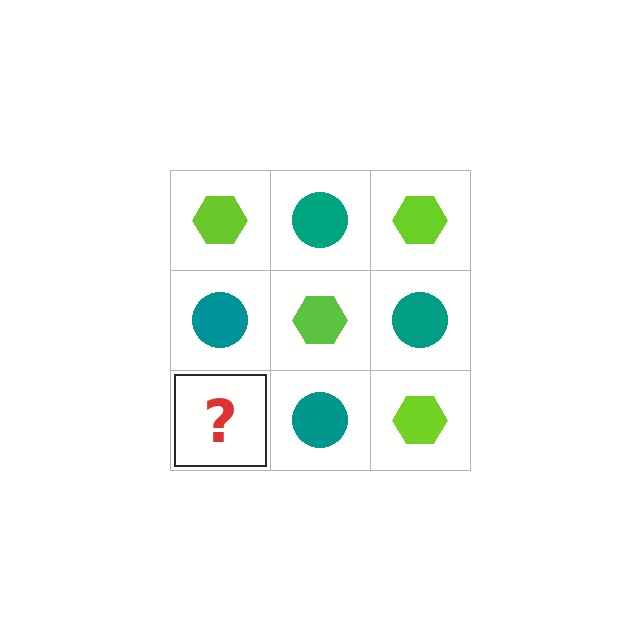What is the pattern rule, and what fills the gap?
The rule is that it alternates lime hexagon and teal circle in a checkerboard pattern. The gap should be filled with a lime hexagon.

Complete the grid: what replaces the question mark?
The question mark should be replaced with a lime hexagon.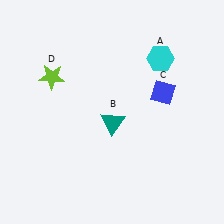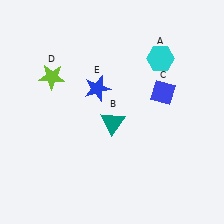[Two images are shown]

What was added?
A blue star (E) was added in Image 2.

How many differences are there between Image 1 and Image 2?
There is 1 difference between the two images.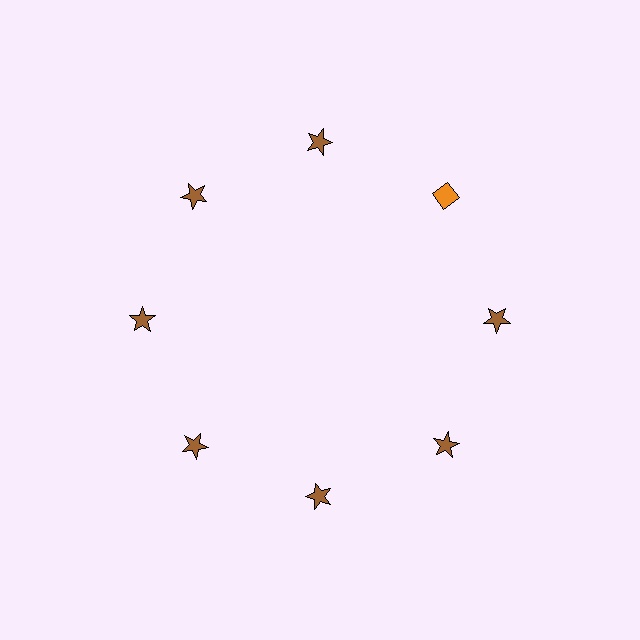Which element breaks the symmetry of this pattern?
The orange diamond at roughly the 2 o'clock position breaks the symmetry. All other shapes are brown stars.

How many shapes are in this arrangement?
There are 8 shapes arranged in a ring pattern.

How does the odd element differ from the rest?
It differs in both color (orange instead of brown) and shape (diamond instead of star).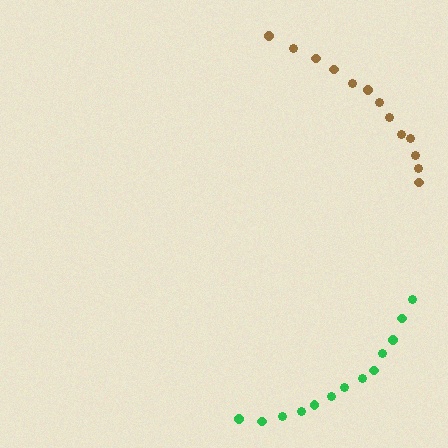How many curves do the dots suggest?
There are 2 distinct paths.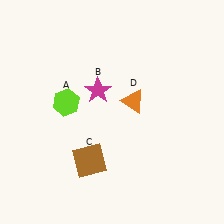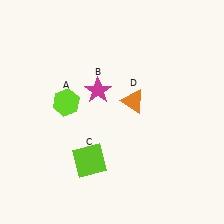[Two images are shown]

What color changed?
The square (C) changed from brown in Image 1 to lime in Image 2.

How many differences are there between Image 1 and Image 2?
There is 1 difference between the two images.